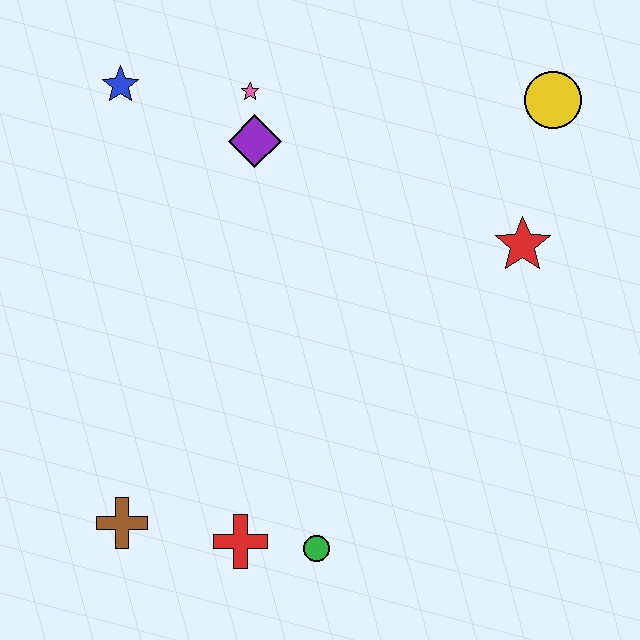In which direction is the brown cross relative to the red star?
The brown cross is to the left of the red star.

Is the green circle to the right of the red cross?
Yes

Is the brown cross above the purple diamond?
No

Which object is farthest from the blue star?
The green circle is farthest from the blue star.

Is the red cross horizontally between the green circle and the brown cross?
Yes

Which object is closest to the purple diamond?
The pink star is closest to the purple diamond.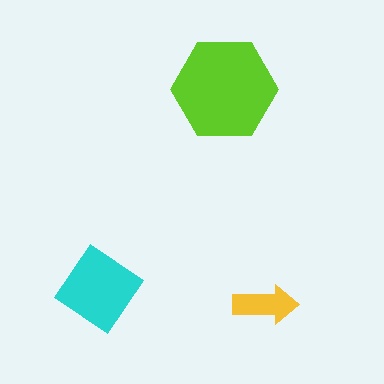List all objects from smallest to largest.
The yellow arrow, the cyan diamond, the lime hexagon.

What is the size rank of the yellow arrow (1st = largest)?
3rd.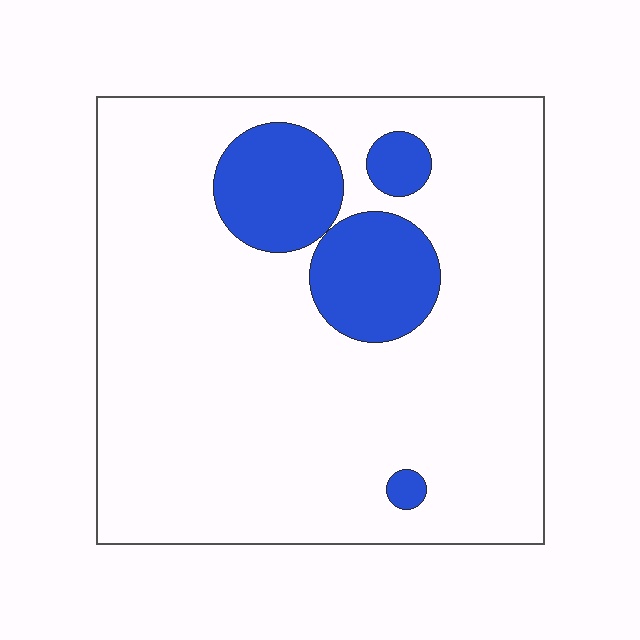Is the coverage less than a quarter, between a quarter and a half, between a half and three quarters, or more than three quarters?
Less than a quarter.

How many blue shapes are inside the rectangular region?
4.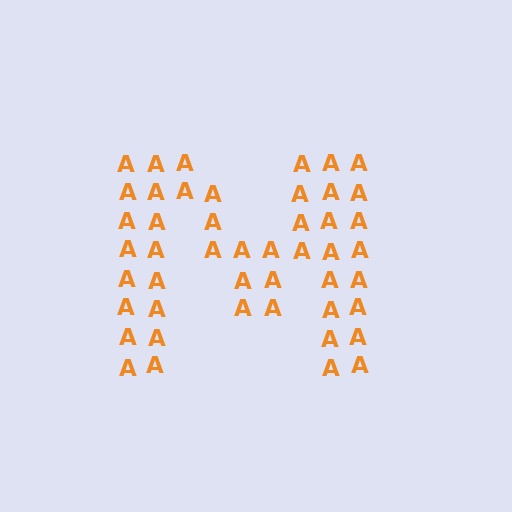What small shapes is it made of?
It is made of small letter A's.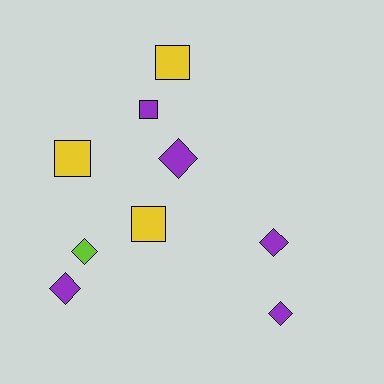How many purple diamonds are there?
There are 4 purple diamonds.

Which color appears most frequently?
Purple, with 5 objects.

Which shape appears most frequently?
Diamond, with 5 objects.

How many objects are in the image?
There are 9 objects.